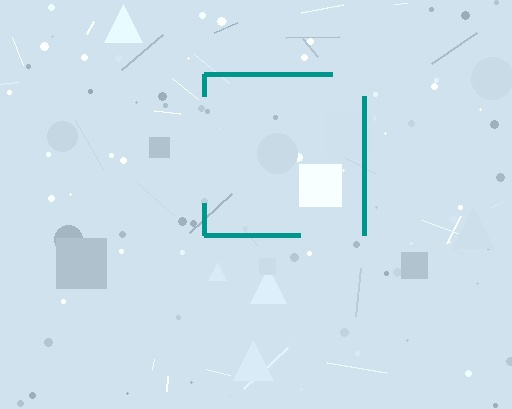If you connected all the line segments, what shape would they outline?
They would outline a square.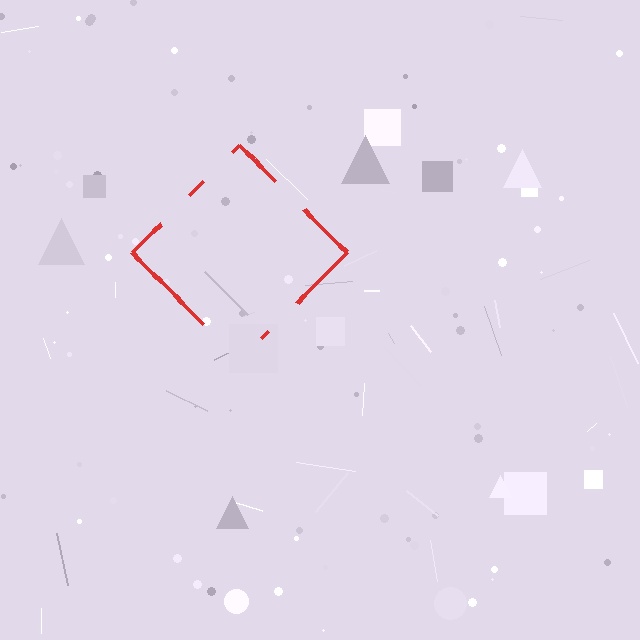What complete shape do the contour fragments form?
The contour fragments form a diamond.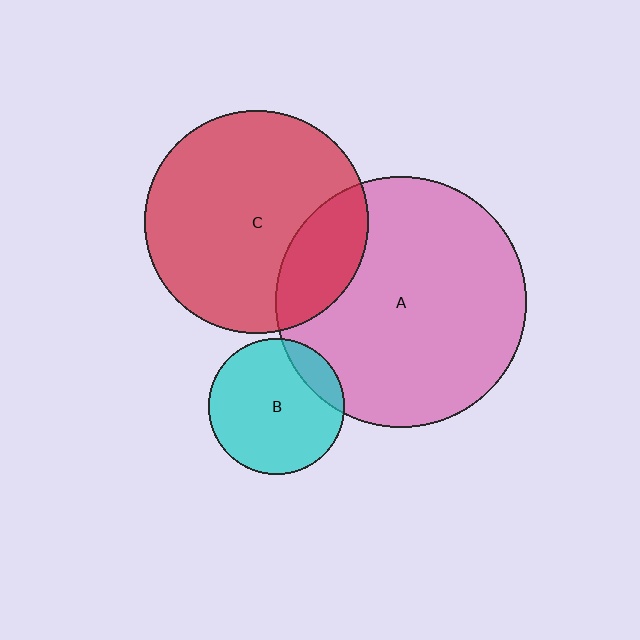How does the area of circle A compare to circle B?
Approximately 3.4 times.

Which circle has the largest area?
Circle A (pink).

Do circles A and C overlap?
Yes.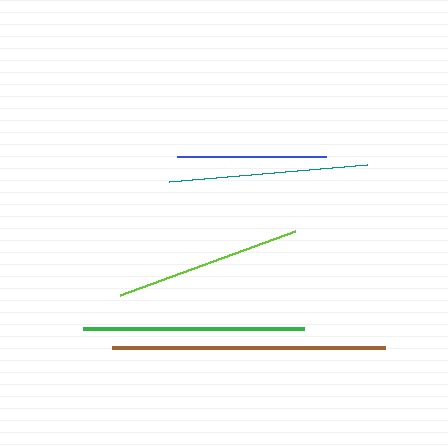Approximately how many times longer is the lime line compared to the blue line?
The lime line is approximately 1.2 times the length of the blue line.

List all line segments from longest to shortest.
From longest to shortest: brown, green, teal, lime, blue.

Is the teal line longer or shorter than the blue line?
The teal line is longer than the blue line.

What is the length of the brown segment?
The brown segment is approximately 272 pixels long.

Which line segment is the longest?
The brown line is the longest at approximately 272 pixels.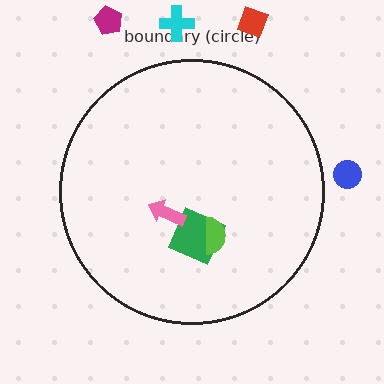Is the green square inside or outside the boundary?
Inside.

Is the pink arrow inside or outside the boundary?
Inside.